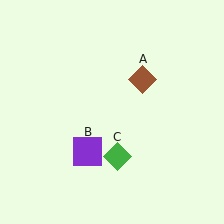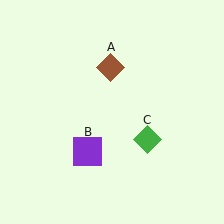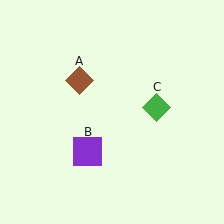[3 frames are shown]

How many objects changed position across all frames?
2 objects changed position: brown diamond (object A), green diamond (object C).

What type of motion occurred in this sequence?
The brown diamond (object A), green diamond (object C) rotated counterclockwise around the center of the scene.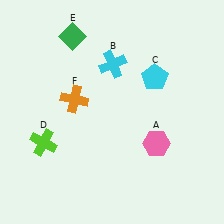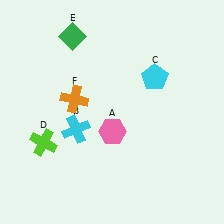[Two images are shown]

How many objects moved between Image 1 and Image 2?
2 objects moved between the two images.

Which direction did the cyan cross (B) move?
The cyan cross (B) moved down.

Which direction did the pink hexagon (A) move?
The pink hexagon (A) moved left.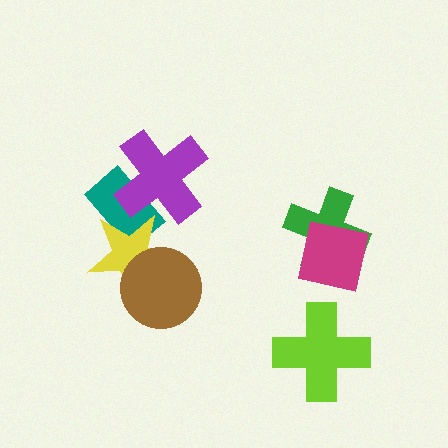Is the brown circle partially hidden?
No, no other shape covers it.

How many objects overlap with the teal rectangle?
2 objects overlap with the teal rectangle.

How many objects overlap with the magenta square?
1 object overlaps with the magenta square.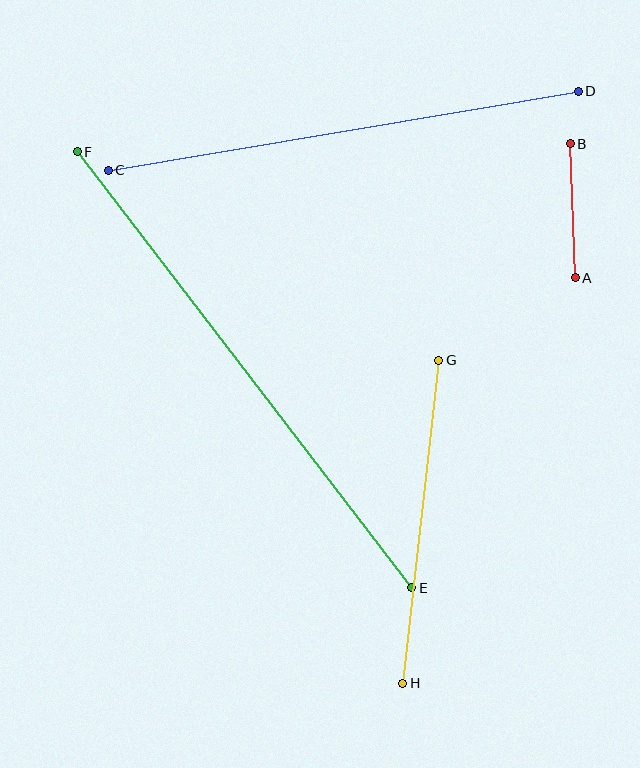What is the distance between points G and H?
The distance is approximately 325 pixels.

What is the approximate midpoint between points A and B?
The midpoint is at approximately (573, 211) pixels.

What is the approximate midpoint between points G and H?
The midpoint is at approximately (421, 522) pixels.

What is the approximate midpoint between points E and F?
The midpoint is at approximately (245, 370) pixels.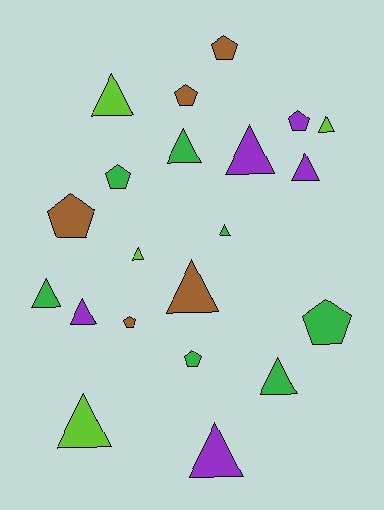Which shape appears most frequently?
Triangle, with 13 objects.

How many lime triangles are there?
There are 4 lime triangles.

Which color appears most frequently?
Green, with 7 objects.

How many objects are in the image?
There are 21 objects.